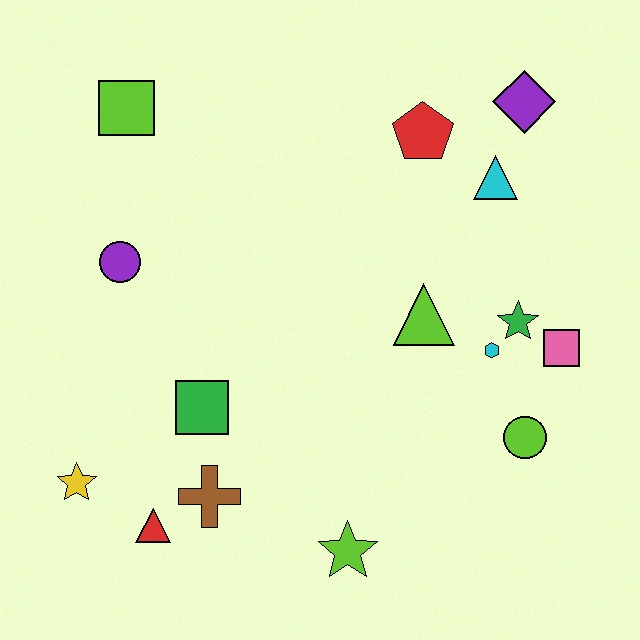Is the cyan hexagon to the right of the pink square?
No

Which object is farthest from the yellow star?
The purple diamond is farthest from the yellow star.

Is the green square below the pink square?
Yes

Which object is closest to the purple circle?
The lime square is closest to the purple circle.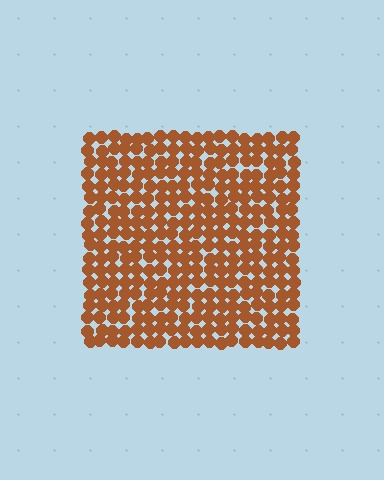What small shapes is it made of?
It is made of small circles.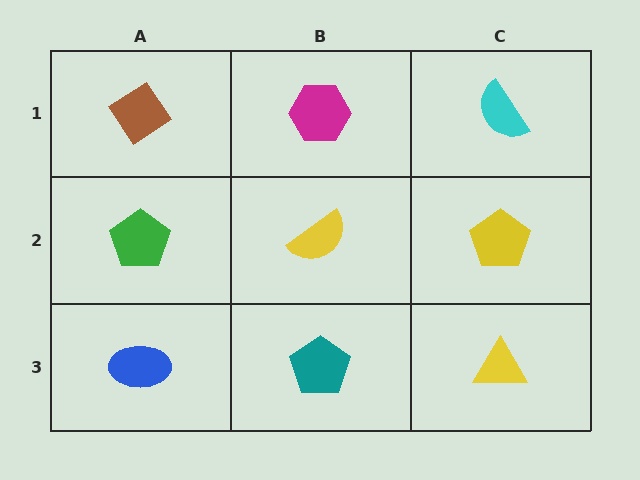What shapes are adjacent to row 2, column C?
A cyan semicircle (row 1, column C), a yellow triangle (row 3, column C), a yellow semicircle (row 2, column B).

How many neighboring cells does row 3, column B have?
3.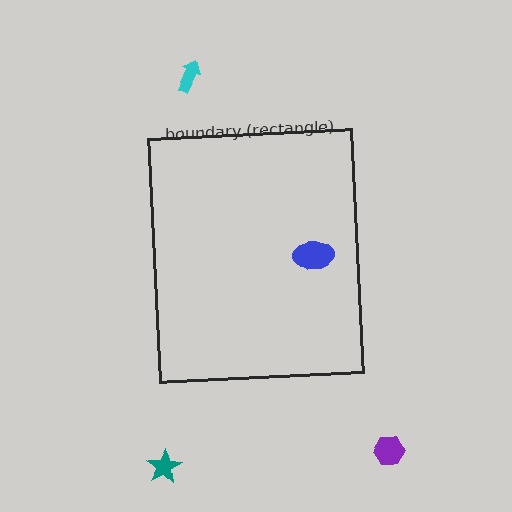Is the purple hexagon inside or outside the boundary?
Outside.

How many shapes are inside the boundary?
1 inside, 3 outside.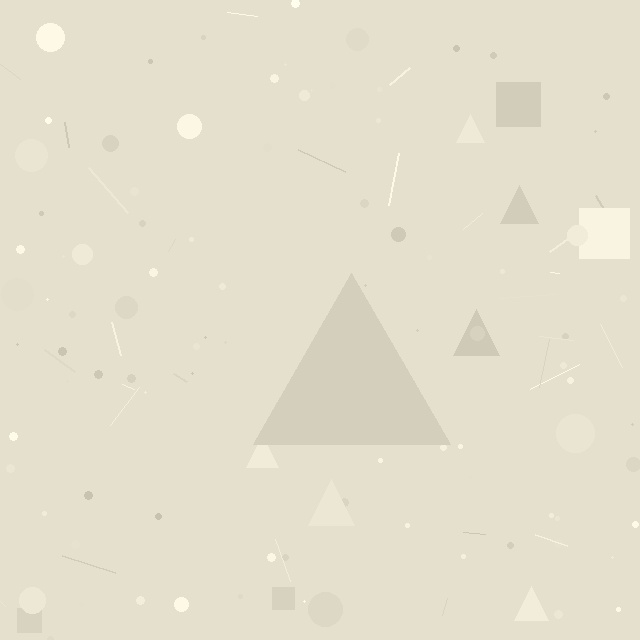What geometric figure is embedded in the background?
A triangle is embedded in the background.